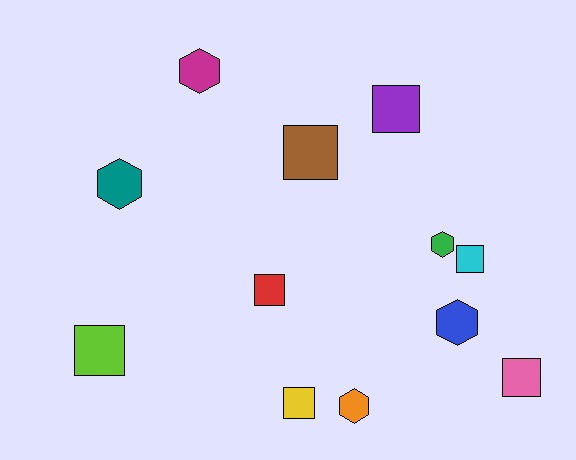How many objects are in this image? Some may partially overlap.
There are 12 objects.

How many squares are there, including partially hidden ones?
There are 7 squares.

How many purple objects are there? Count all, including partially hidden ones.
There is 1 purple object.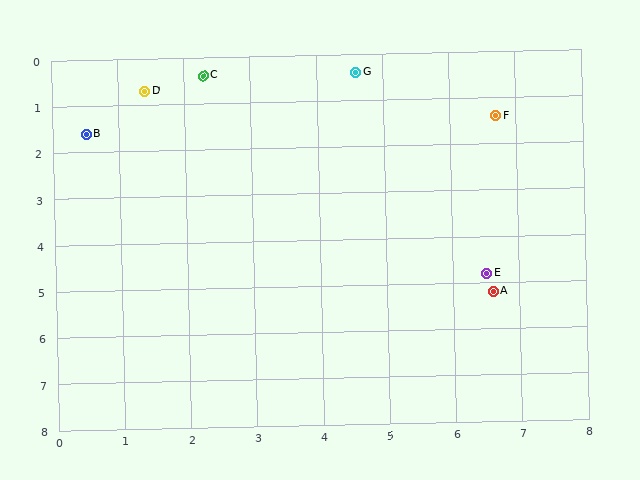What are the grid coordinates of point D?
Point D is at approximately (1.4, 0.7).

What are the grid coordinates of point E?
Point E is at approximately (6.5, 4.8).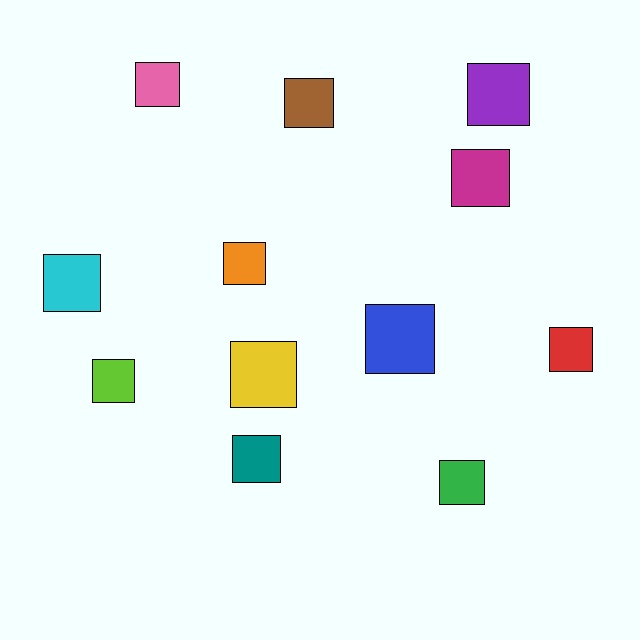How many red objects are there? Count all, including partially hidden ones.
There is 1 red object.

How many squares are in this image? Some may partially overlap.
There are 12 squares.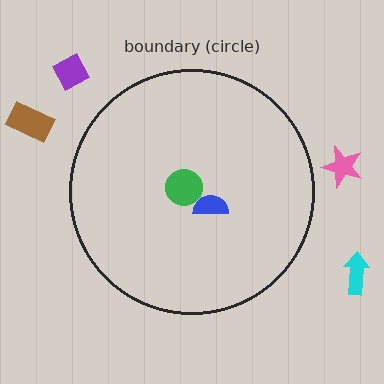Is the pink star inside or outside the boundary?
Outside.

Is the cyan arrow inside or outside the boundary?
Outside.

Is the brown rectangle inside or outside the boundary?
Outside.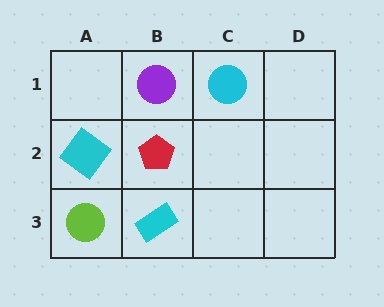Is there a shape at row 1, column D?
No, that cell is empty.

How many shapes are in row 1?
2 shapes.